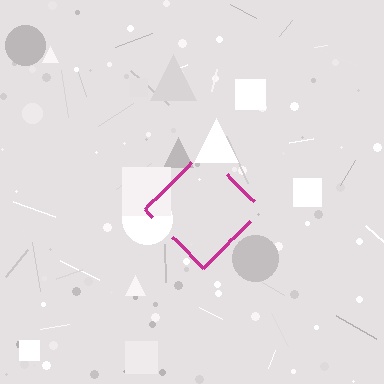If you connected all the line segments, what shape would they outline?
They would outline a diamond.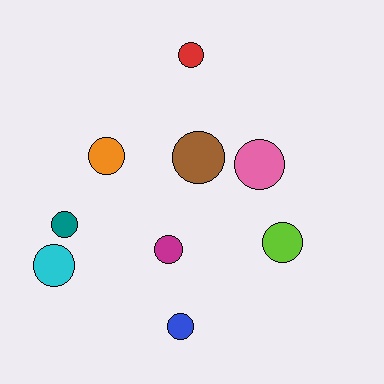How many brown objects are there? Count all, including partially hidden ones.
There is 1 brown object.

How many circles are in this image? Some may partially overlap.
There are 9 circles.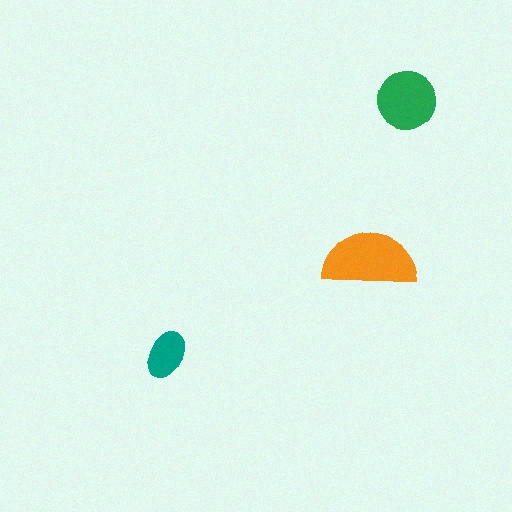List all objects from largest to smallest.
The orange semicircle, the green circle, the teal ellipse.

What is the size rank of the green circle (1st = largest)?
2nd.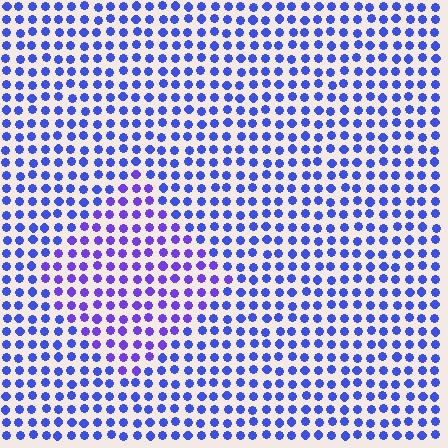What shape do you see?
I see a diamond.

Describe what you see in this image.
The image is filled with small blue elements in a uniform arrangement. A diamond-shaped region is visible where the elements are tinted to a slightly different hue, forming a subtle color boundary.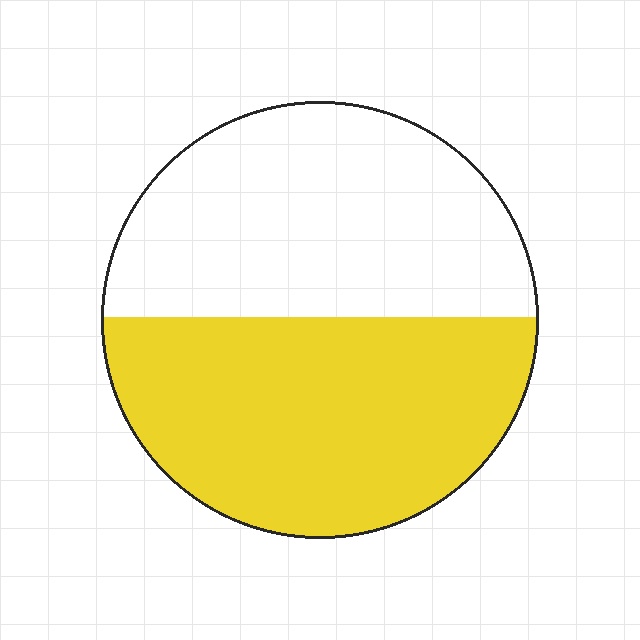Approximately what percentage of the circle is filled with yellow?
Approximately 50%.